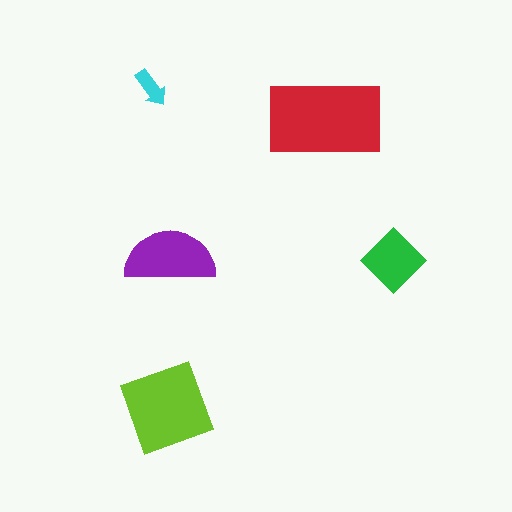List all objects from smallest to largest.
The cyan arrow, the green diamond, the purple semicircle, the lime square, the red rectangle.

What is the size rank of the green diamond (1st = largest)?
4th.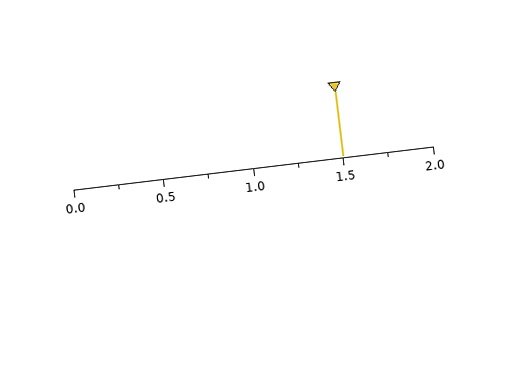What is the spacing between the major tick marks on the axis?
The major ticks are spaced 0.5 apart.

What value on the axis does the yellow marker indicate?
The marker indicates approximately 1.5.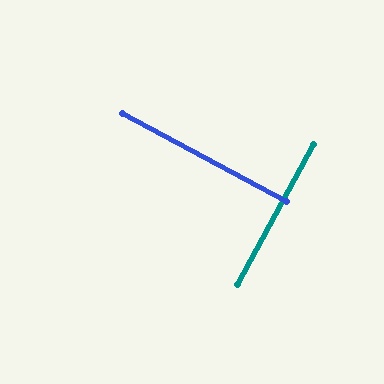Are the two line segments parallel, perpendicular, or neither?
Perpendicular — they meet at approximately 90°.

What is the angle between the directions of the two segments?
Approximately 90 degrees.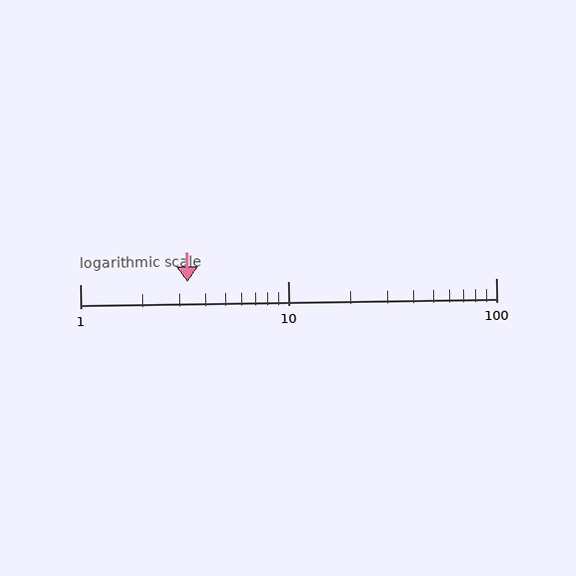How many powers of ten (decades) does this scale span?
The scale spans 2 decades, from 1 to 100.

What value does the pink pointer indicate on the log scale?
The pointer indicates approximately 3.3.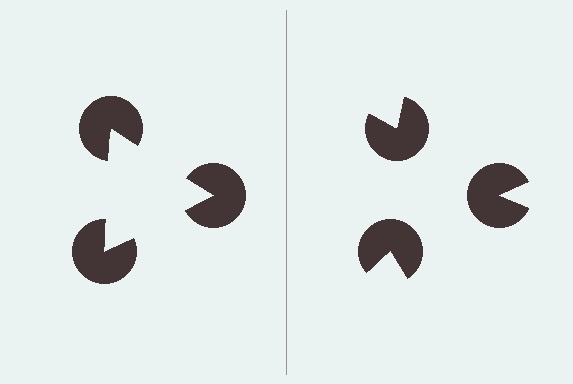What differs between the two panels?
The pac-man discs are positioned identically on both sides; only the wedge orientations differ. On the left they align to a triangle; on the right they are misaligned.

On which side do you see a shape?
An illusory triangle appears on the left side. On the right side the wedge cuts are rotated, so no coherent shape forms.